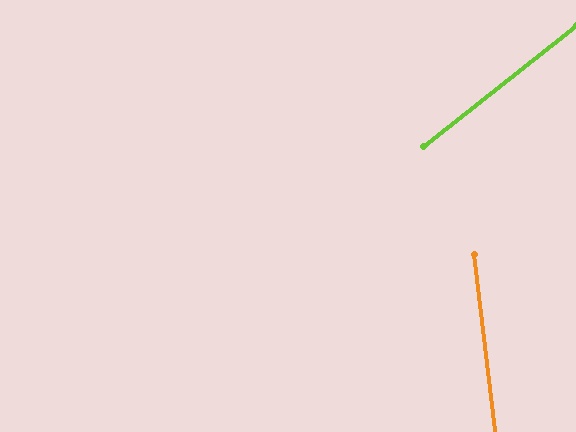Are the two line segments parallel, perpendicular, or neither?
Neither parallel nor perpendicular — they differ by about 58°.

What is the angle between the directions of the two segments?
Approximately 58 degrees.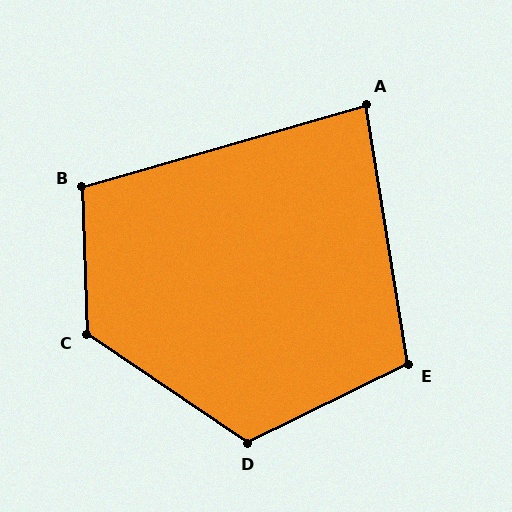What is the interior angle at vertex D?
Approximately 120 degrees (obtuse).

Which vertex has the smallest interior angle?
A, at approximately 83 degrees.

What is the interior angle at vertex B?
Approximately 105 degrees (obtuse).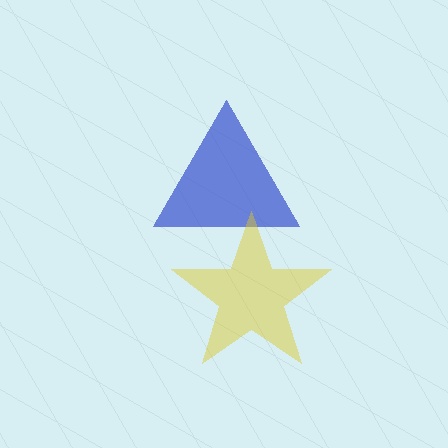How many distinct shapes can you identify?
There are 2 distinct shapes: a blue triangle, a yellow star.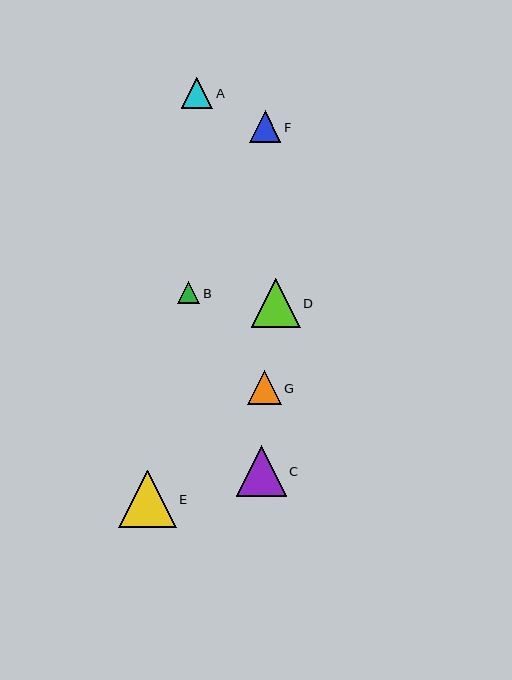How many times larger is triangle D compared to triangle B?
Triangle D is approximately 2.2 times the size of triangle B.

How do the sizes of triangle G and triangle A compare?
Triangle G and triangle A are approximately the same size.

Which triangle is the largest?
Triangle E is the largest with a size of approximately 58 pixels.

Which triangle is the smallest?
Triangle B is the smallest with a size of approximately 22 pixels.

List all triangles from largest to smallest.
From largest to smallest: E, C, D, G, F, A, B.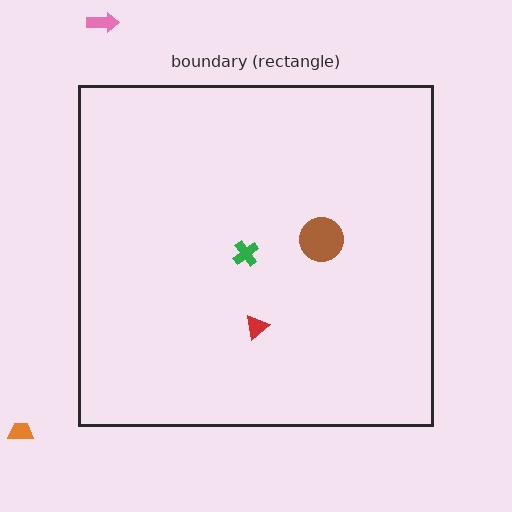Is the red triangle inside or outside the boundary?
Inside.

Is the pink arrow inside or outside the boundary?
Outside.